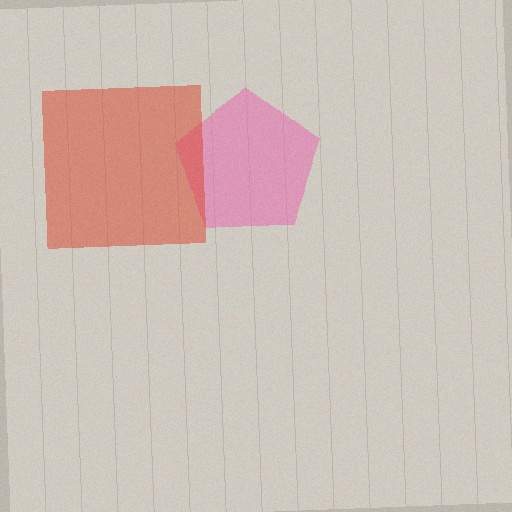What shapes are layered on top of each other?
The layered shapes are: a pink pentagon, a red square.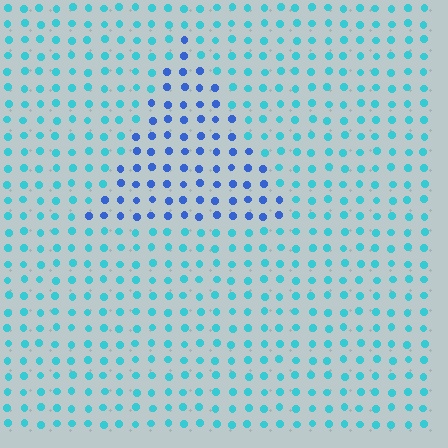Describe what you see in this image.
The image is filled with small cyan elements in a uniform arrangement. A triangle-shaped region is visible where the elements are tinted to a slightly different hue, forming a subtle color boundary.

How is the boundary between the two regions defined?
The boundary is defined purely by a slight shift in hue (about 40 degrees). Spacing, size, and orientation are identical on both sides.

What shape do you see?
I see a triangle.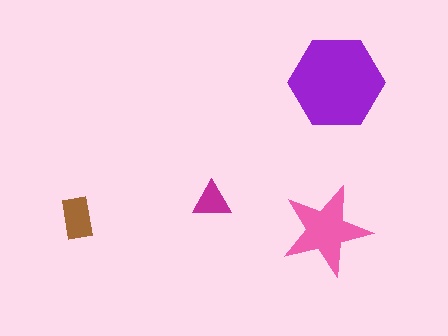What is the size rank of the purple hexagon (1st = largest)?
1st.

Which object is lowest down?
The pink star is bottommost.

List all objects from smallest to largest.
The magenta triangle, the brown rectangle, the pink star, the purple hexagon.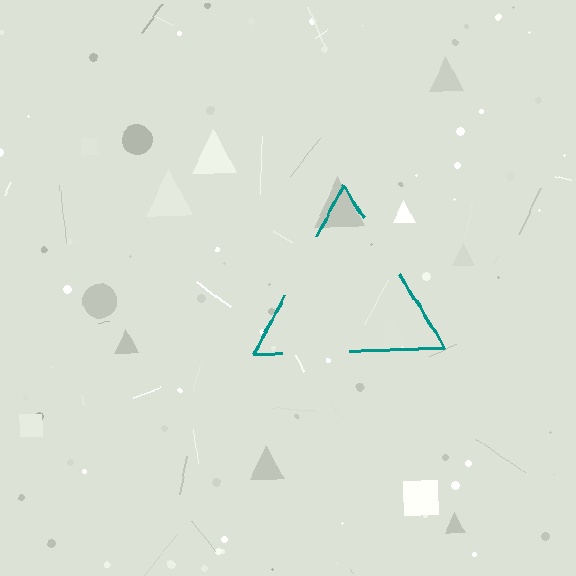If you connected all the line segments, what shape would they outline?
They would outline a triangle.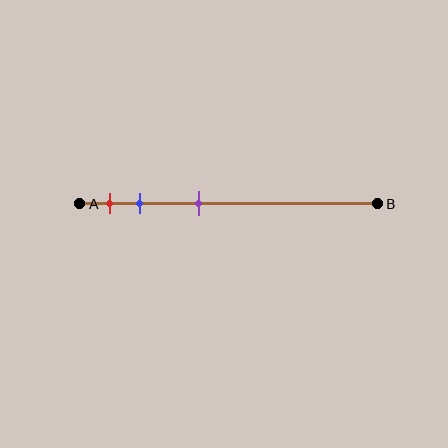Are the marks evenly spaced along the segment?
No, the marks are not evenly spaced.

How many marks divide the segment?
There are 3 marks dividing the segment.